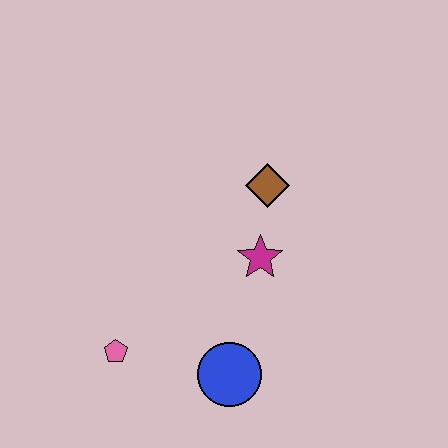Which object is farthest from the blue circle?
The brown diamond is farthest from the blue circle.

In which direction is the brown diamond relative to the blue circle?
The brown diamond is above the blue circle.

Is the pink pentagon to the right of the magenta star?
No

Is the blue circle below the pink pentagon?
Yes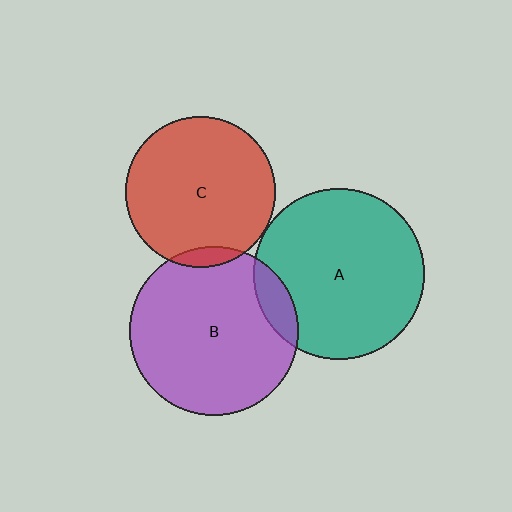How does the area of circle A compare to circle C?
Approximately 1.3 times.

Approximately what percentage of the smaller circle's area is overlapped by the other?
Approximately 10%.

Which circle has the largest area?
Circle A (teal).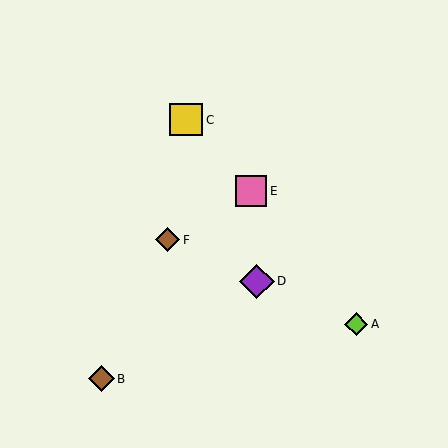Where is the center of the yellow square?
The center of the yellow square is at (186, 120).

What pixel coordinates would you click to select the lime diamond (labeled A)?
Click at (356, 324) to select the lime diamond A.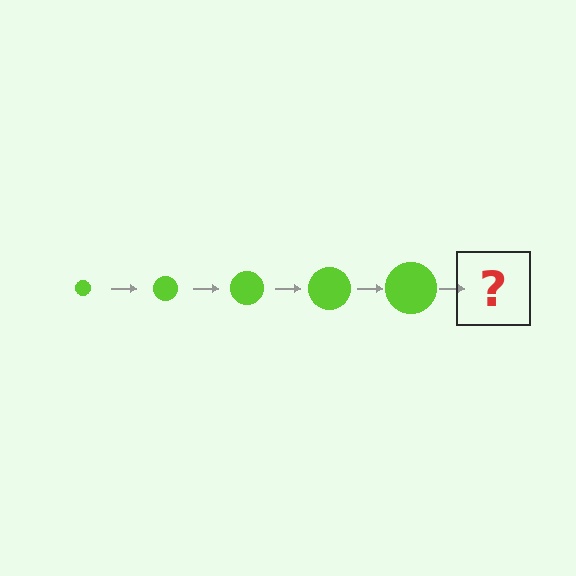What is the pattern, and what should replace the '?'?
The pattern is that the circle gets progressively larger each step. The '?' should be a lime circle, larger than the previous one.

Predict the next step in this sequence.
The next step is a lime circle, larger than the previous one.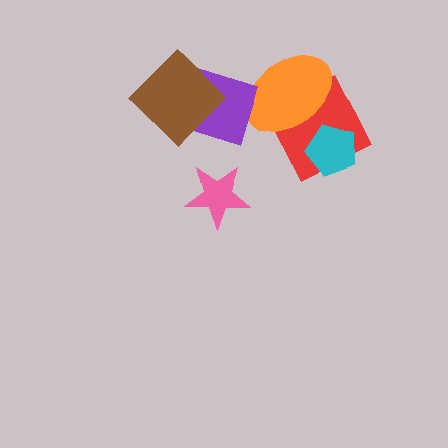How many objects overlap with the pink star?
0 objects overlap with the pink star.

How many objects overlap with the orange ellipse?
2 objects overlap with the orange ellipse.